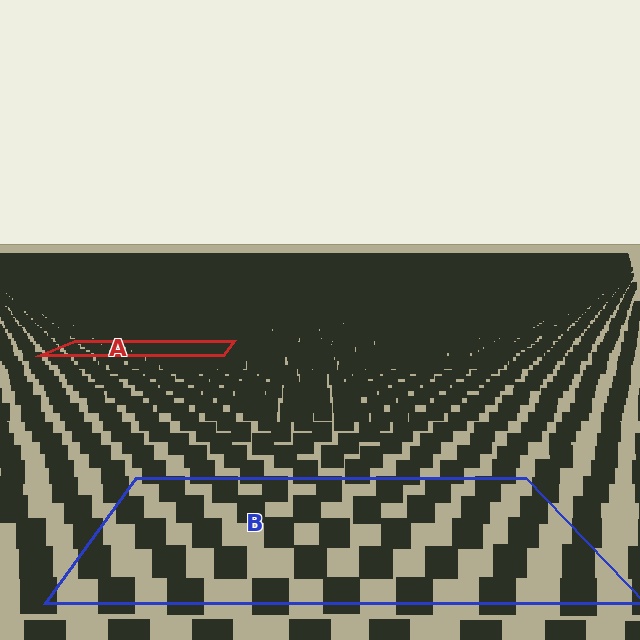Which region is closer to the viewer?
Region B is closer. The texture elements there are larger and more spread out.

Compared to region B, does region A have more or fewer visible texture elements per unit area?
Region A has more texture elements per unit area — they are packed more densely because it is farther away.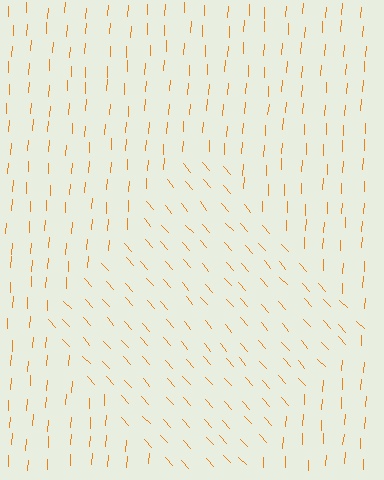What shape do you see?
I see a diamond.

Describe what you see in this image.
The image is filled with small orange line segments. A diamond region in the image has lines oriented differently from the surrounding lines, creating a visible texture boundary.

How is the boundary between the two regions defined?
The boundary is defined purely by a change in line orientation (approximately 45 degrees difference). All lines are the same color and thickness.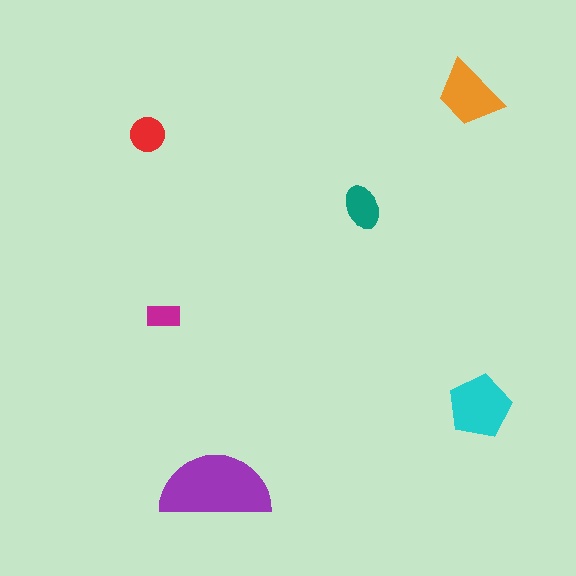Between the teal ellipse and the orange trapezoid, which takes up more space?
The orange trapezoid.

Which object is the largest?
The purple semicircle.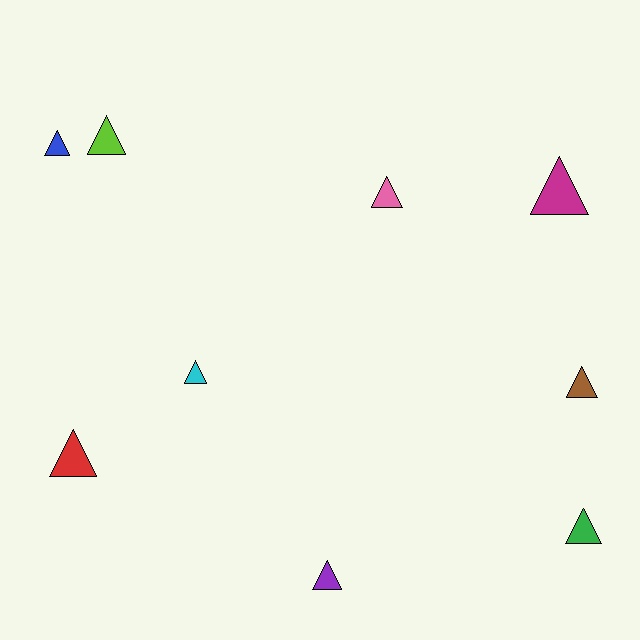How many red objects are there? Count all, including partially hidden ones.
There is 1 red object.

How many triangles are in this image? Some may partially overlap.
There are 9 triangles.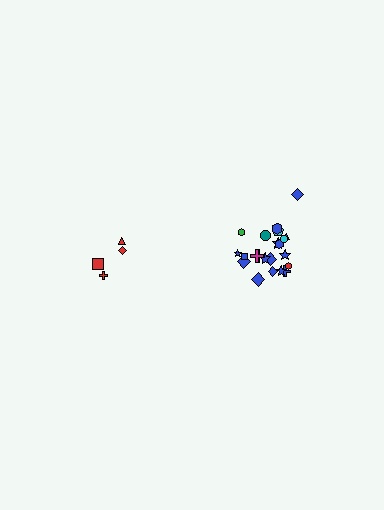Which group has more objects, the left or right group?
The right group.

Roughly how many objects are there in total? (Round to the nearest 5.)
Roughly 25 objects in total.